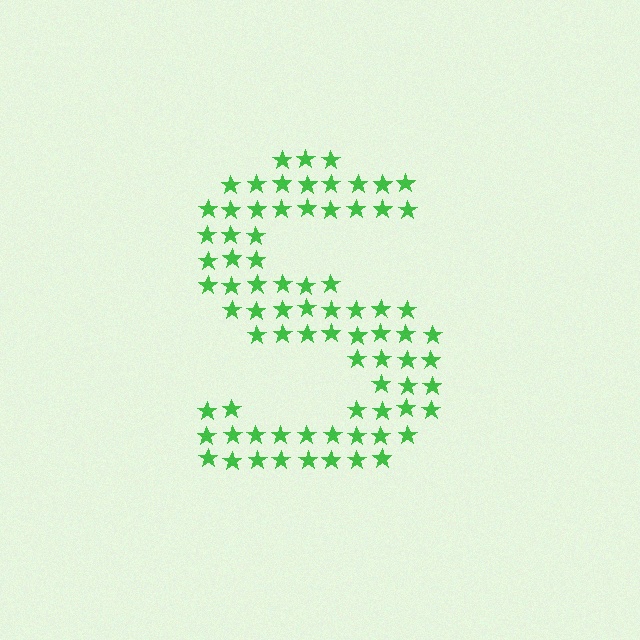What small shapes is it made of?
It is made of small stars.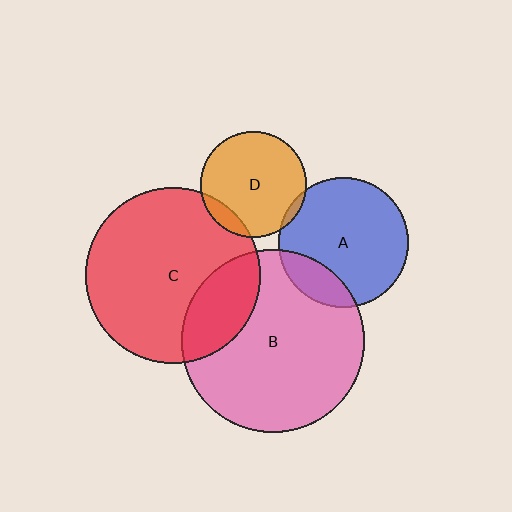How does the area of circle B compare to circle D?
Approximately 3.0 times.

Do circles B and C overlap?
Yes.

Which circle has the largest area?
Circle B (pink).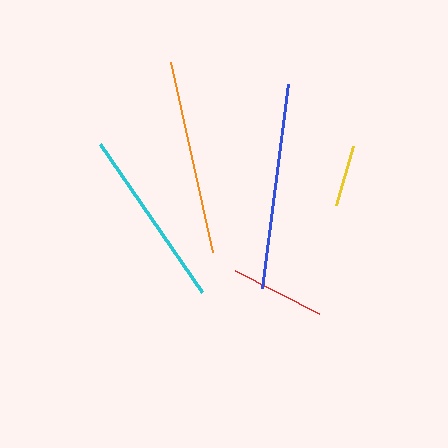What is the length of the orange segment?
The orange segment is approximately 194 pixels long.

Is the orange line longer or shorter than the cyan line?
The orange line is longer than the cyan line.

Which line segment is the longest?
The blue line is the longest at approximately 206 pixels.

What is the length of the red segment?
The red segment is approximately 95 pixels long.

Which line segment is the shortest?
The yellow line is the shortest at approximately 61 pixels.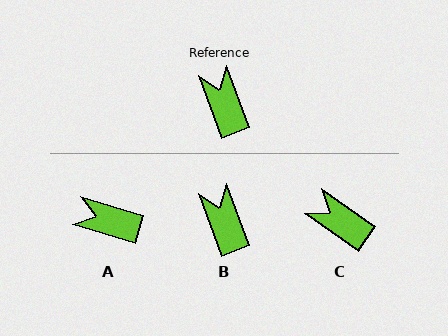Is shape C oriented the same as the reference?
No, it is off by about 35 degrees.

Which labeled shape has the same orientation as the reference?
B.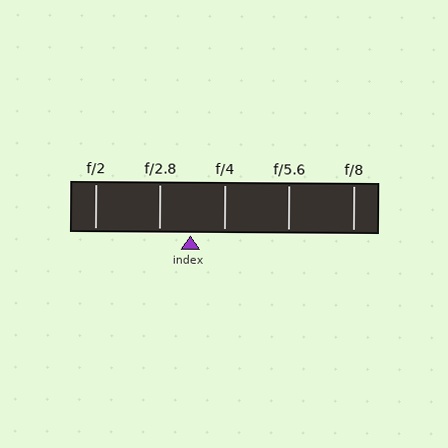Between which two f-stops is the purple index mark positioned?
The index mark is between f/2.8 and f/4.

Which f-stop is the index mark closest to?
The index mark is closest to f/2.8.